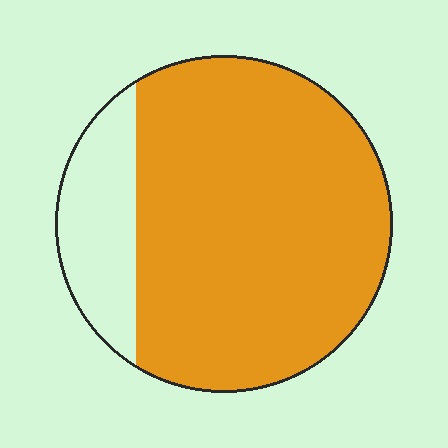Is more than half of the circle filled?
Yes.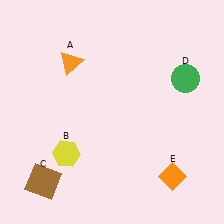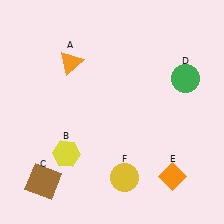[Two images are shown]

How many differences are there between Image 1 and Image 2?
There is 1 difference between the two images.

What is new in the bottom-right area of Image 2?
A yellow circle (F) was added in the bottom-right area of Image 2.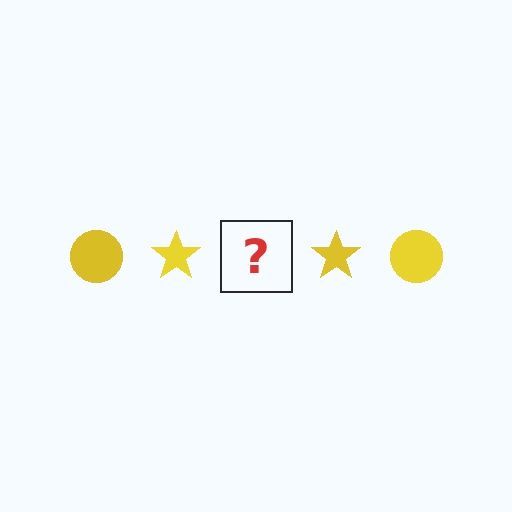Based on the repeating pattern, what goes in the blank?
The blank should be a yellow circle.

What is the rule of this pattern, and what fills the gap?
The rule is that the pattern cycles through circle, star shapes in yellow. The gap should be filled with a yellow circle.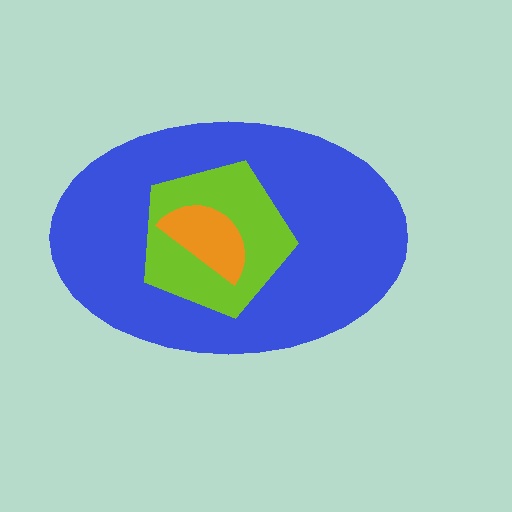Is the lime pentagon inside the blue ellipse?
Yes.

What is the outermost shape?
The blue ellipse.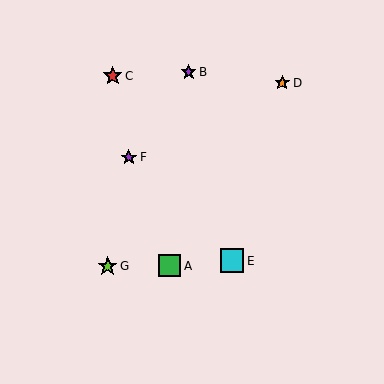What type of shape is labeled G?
Shape G is a lime star.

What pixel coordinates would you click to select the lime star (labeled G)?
Click at (108, 267) to select the lime star G.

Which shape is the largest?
The cyan square (labeled E) is the largest.